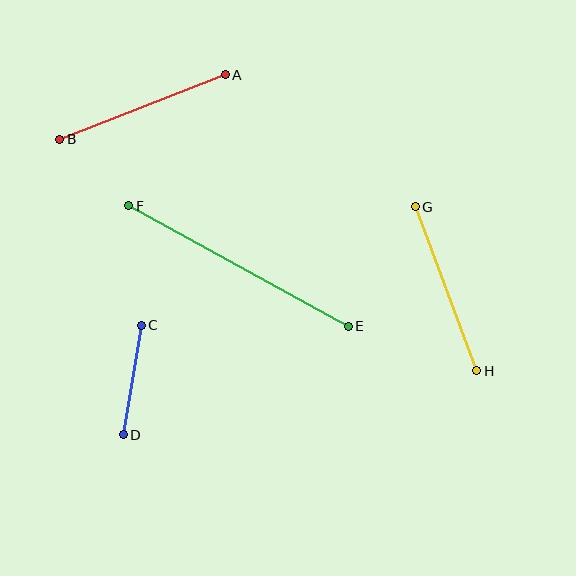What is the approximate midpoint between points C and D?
The midpoint is at approximately (132, 380) pixels.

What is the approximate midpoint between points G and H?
The midpoint is at approximately (446, 289) pixels.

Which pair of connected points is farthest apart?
Points E and F are farthest apart.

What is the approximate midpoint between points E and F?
The midpoint is at approximately (239, 266) pixels.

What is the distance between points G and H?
The distance is approximately 175 pixels.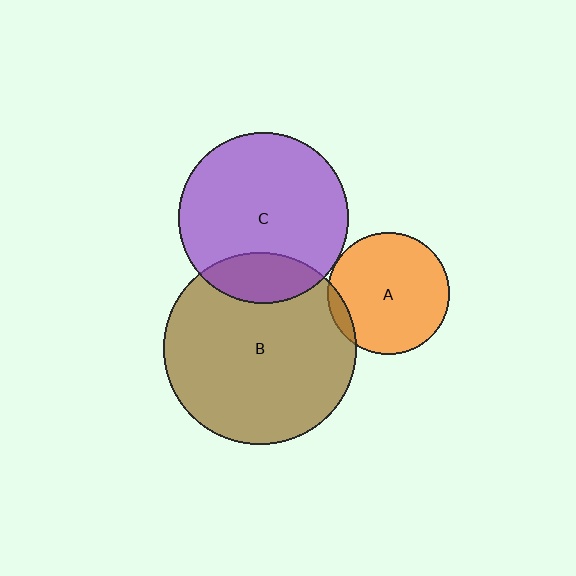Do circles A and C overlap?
Yes.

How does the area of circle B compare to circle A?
Approximately 2.5 times.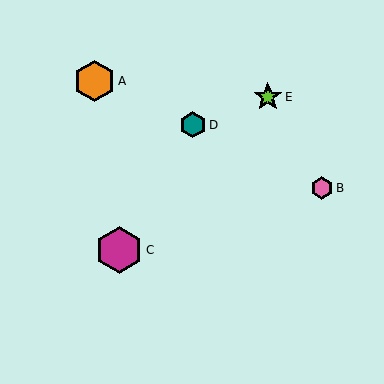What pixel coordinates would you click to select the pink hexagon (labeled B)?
Click at (322, 188) to select the pink hexagon B.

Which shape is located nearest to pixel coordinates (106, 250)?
The magenta hexagon (labeled C) at (119, 250) is nearest to that location.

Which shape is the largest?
The magenta hexagon (labeled C) is the largest.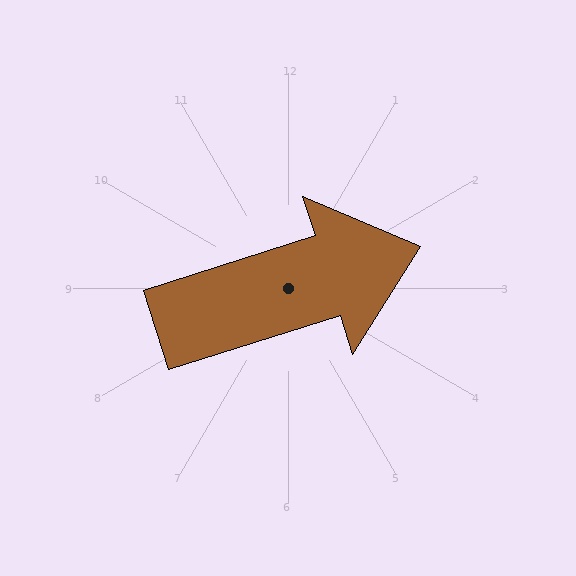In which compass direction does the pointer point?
East.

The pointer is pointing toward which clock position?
Roughly 2 o'clock.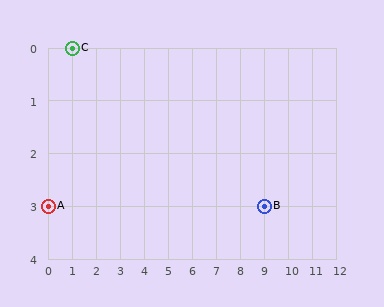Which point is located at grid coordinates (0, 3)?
Point A is at (0, 3).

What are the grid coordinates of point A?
Point A is at grid coordinates (0, 3).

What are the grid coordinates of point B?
Point B is at grid coordinates (9, 3).